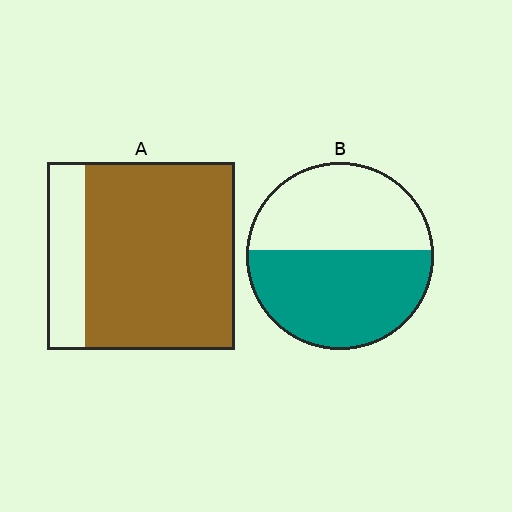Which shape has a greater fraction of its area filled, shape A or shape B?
Shape A.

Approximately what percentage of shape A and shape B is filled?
A is approximately 80% and B is approximately 55%.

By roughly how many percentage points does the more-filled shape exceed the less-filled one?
By roughly 25 percentage points (A over B).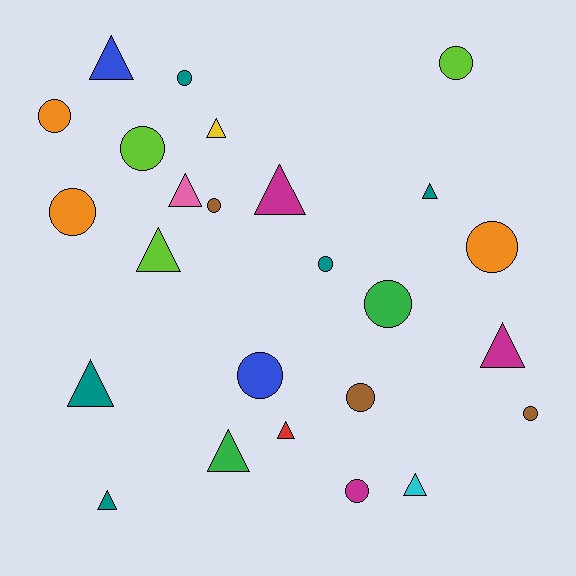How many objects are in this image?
There are 25 objects.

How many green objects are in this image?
There are 2 green objects.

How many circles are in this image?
There are 13 circles.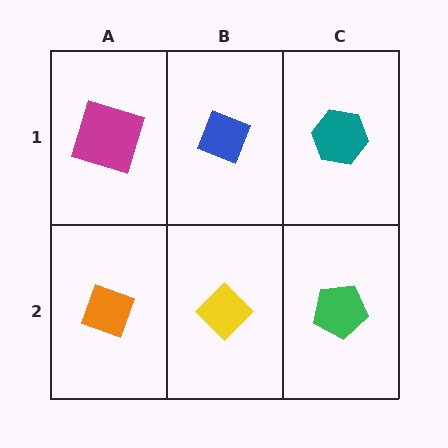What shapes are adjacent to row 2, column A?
A magenta square (row 1, column A), a yellow diamond (row 2, column B).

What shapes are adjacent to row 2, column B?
A blue diamond (row 1, column B), an orange diamond (row 2, column A), a green pentagon (row 2, column C).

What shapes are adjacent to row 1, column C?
A green pentagon (row 2, column C), a blue diamond (row 1, column B).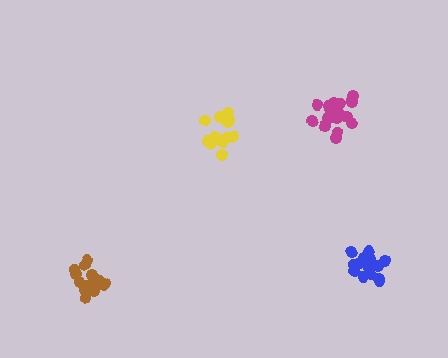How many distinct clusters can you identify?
There are 4 distinct clusters.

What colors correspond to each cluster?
The clusters are colored: brown, blue, magenta, yellow.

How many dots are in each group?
Group 1: 16 dots, Group 2: 16 dots, Group 3: 19 dots, Group 4: 14 dots (65 total).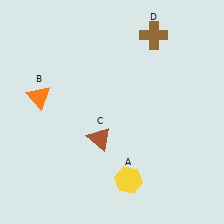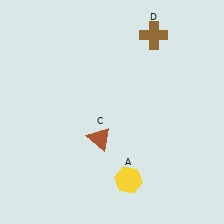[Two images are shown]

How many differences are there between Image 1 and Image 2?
There is 1 difference between the two images.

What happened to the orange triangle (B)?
The orange triangle (B) was removed in Image 2. It was in the top-left area of Image 1.